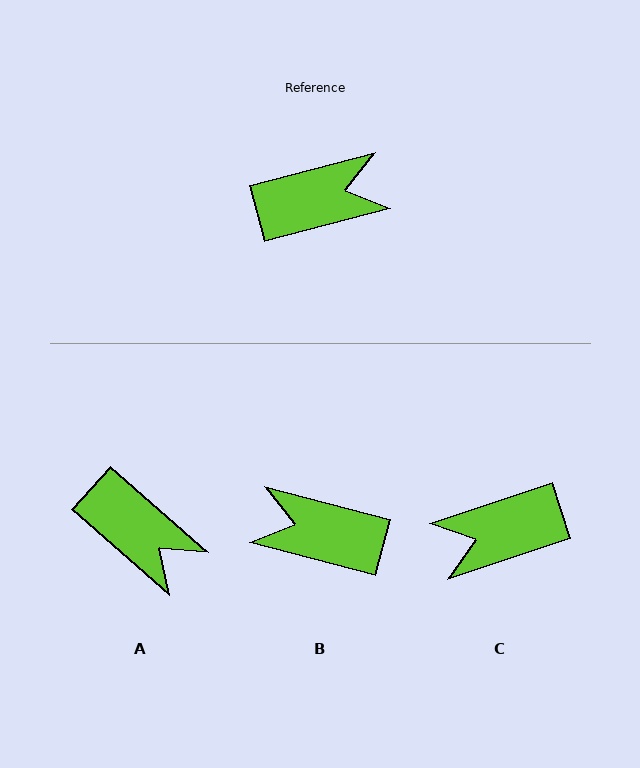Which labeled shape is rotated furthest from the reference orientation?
C, about 176 degrees away.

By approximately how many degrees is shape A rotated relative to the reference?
Approximately 56 degrees clockwise.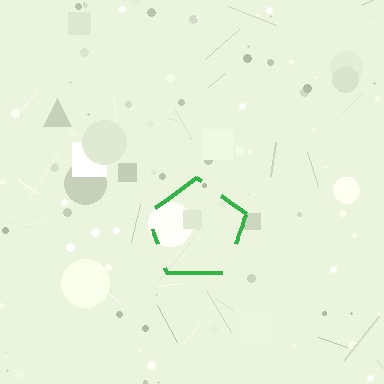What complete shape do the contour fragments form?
The contour fragments form a pentagon.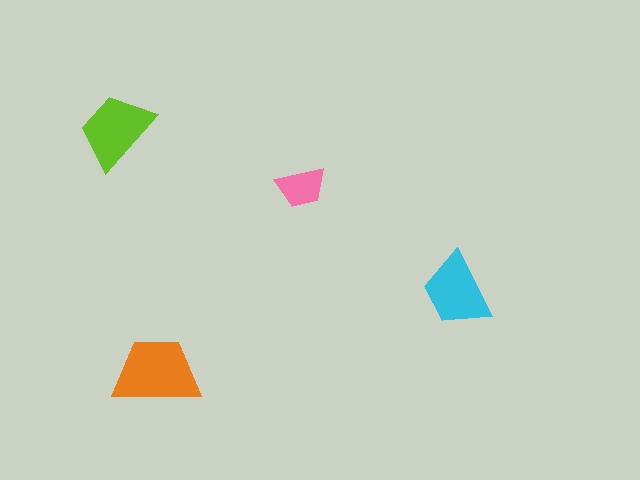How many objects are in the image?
There are 4 objects in the image.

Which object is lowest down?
The orange trapezoid is bottommost.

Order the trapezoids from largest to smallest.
the orange one, the lime one, the cyan one, the pink one.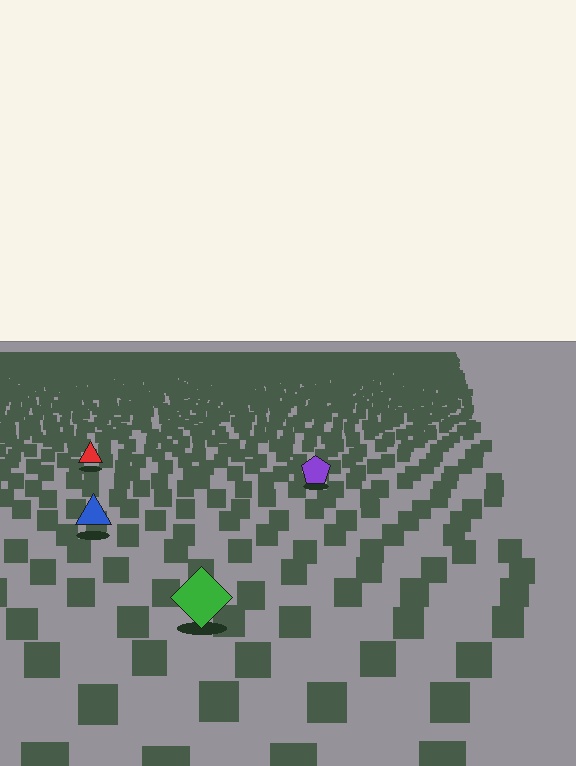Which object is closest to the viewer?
The green diamond is closest. The texture marks near it are larger and more spread out.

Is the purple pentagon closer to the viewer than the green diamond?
No. The green diamond is closer — you can tell from the texture gradient: the ground texture is coarser near it.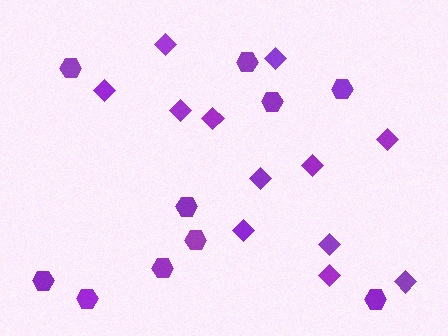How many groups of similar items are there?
There are 2 groups: one group of diamonds (12) and one group of hexagons (10).